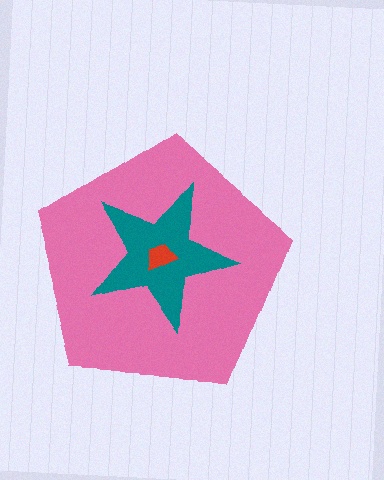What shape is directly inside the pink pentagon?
The teal star.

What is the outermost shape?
The pink pentagon.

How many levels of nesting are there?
3.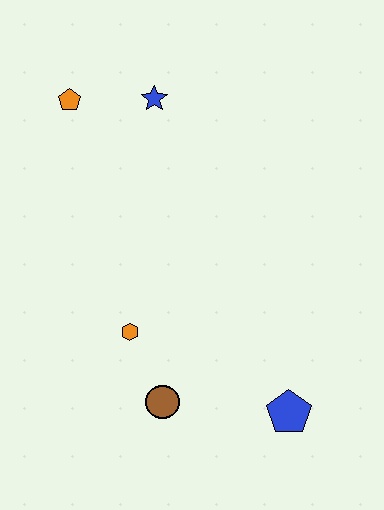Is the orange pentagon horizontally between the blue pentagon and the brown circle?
No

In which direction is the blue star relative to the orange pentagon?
The blue star is to the right of the orange pentagon.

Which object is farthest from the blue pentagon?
The orange pentagon is farthest from the blue pentagon.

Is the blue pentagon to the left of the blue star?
No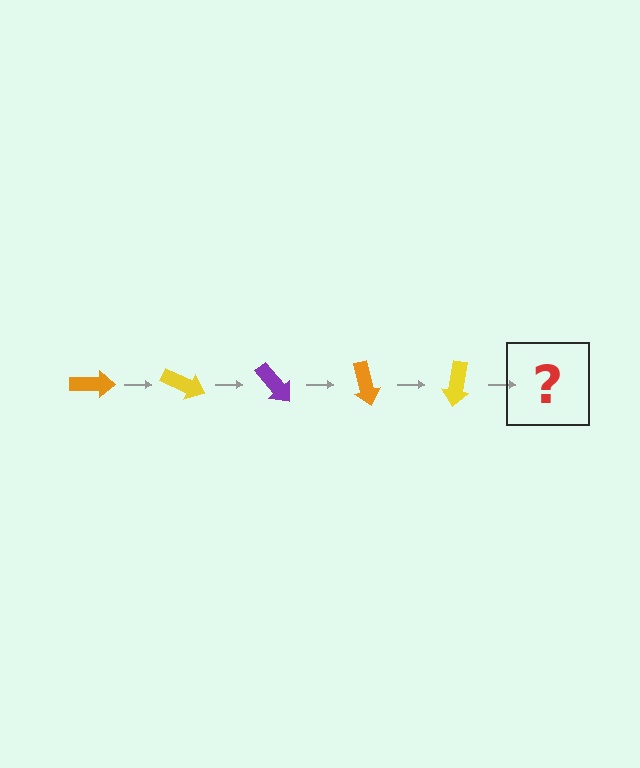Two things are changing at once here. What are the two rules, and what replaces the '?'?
The two rules are that it rotates 25 degrees each step and the color cycles through orange, yellow, and purple. The '?' should be a purple arrow, rotated 125 degrees from the start.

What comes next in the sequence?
The next element should be a purple arrow, rotated 125 degrees from the start.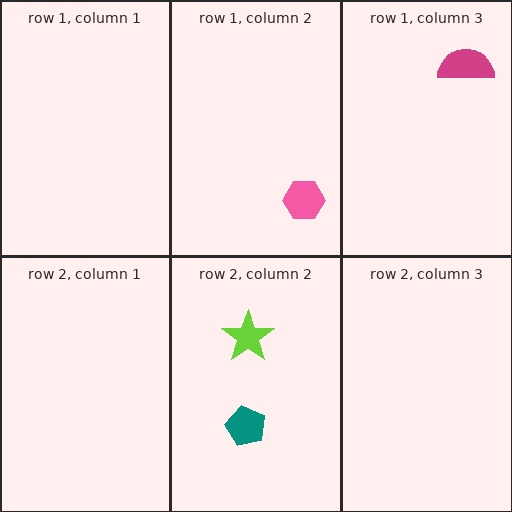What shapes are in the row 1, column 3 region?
The magenta semicircle.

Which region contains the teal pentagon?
The row 2, column 2 region.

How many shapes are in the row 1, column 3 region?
1.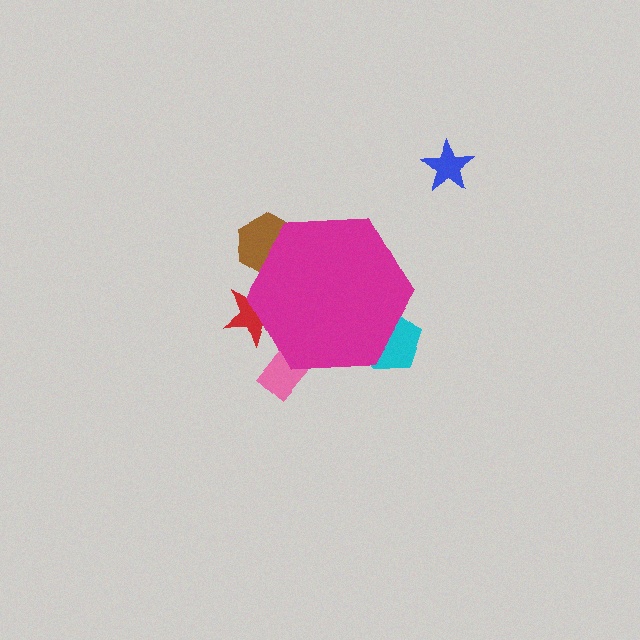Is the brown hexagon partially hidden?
Yes, the brown hexagon is partially hidden behind the magenta hexagon.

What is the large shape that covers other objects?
A magenta hexagon.